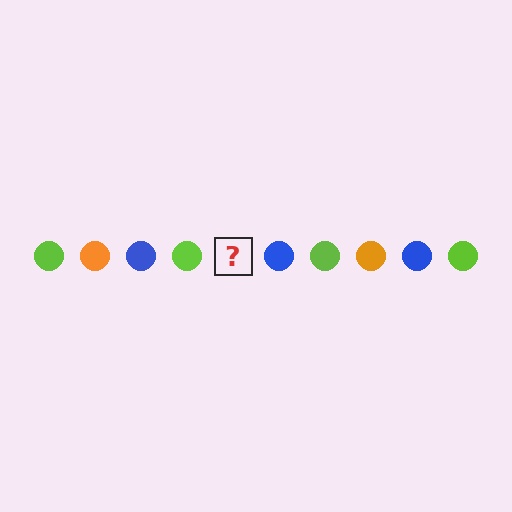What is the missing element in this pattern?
The missing element is an orange circle.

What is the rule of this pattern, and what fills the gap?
The rule is that the pattern cycles through lime, orange, blue circles. The gap should be filled with an orange circle.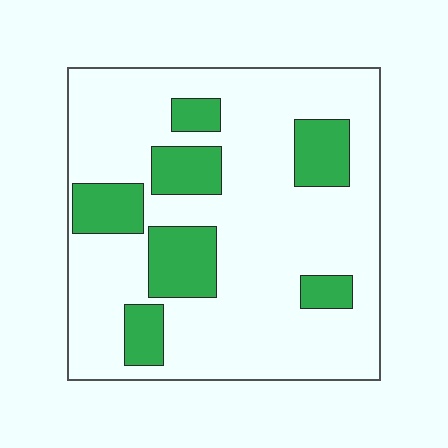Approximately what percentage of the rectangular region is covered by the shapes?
Approximately 20%.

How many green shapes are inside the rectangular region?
7.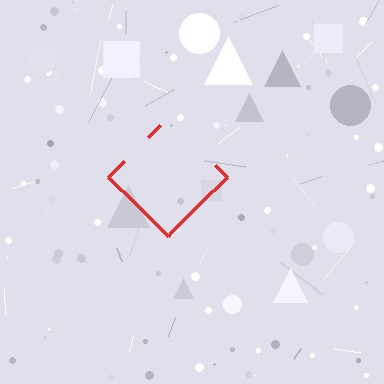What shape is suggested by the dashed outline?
The dashed outline suggests a diamond.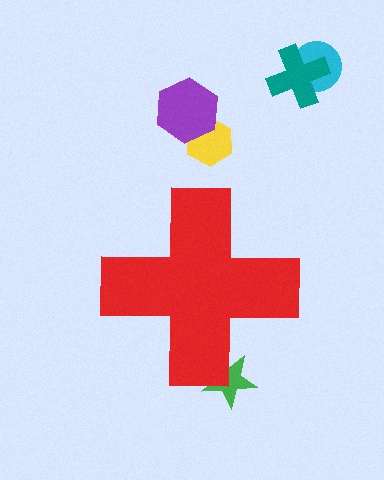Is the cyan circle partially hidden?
No, the cyan circle is fully visible.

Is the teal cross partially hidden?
No, the teal cross is fully visible.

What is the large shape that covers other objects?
A red cross.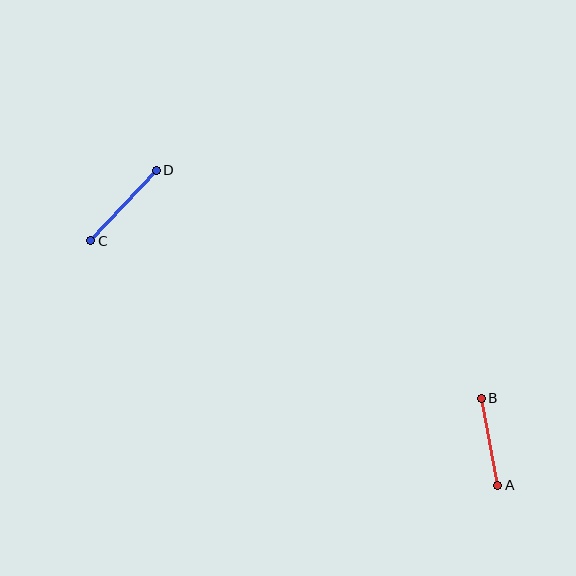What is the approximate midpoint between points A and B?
The midpoint is at approximately (489, 442) pixels.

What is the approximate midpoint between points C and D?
The midpoint is at approximately (123, 205) pixels.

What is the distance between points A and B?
The distance is approximately 89 pixels.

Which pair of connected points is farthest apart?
Points C and D are farthest apart.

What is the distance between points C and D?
The distance is approximately 96 pixels.